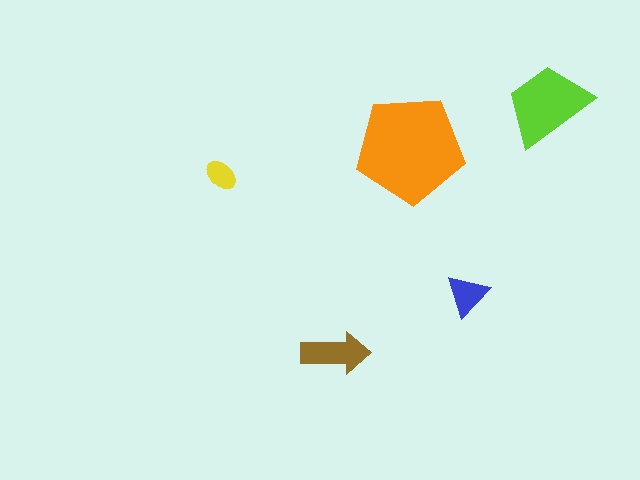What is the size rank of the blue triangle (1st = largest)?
4th.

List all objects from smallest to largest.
The yellow ellipse, the blue triangle, the brown arrow, the lime trapezoid, the orange pentagon.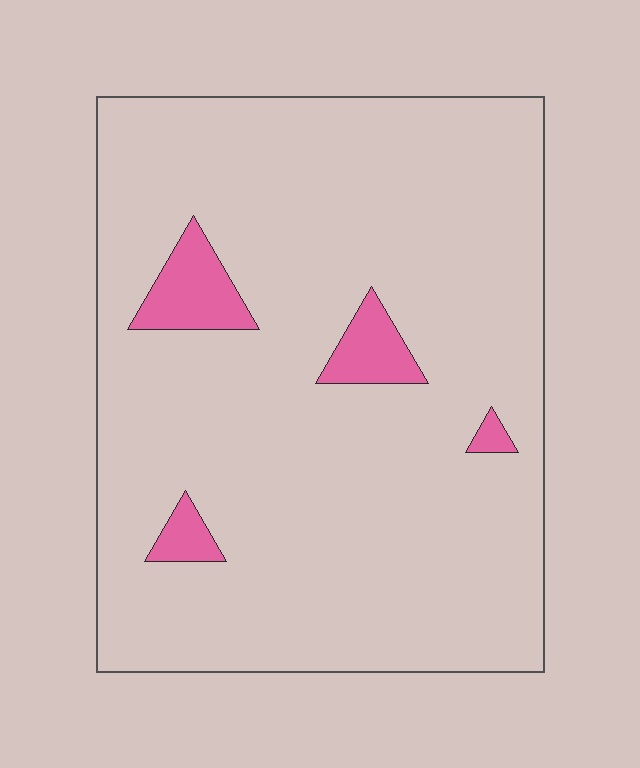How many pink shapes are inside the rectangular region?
4.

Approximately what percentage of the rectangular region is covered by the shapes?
Approximately 5%.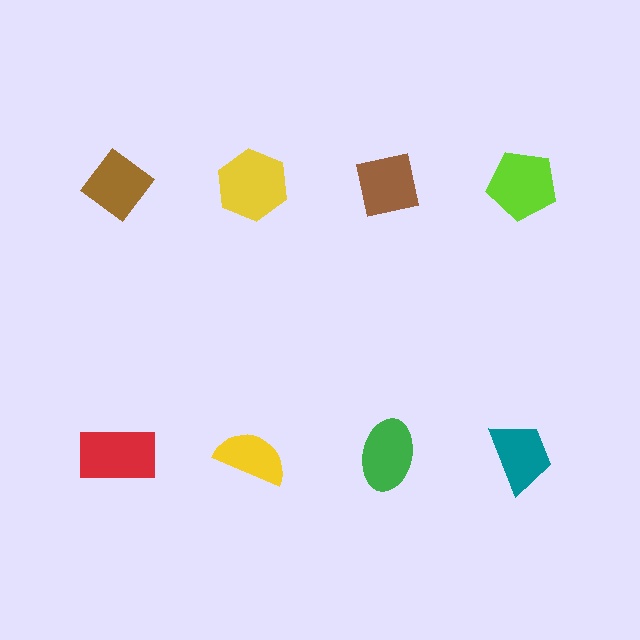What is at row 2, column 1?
A red rectangle.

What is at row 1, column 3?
A brown square.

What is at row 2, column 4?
A teal trapezoid.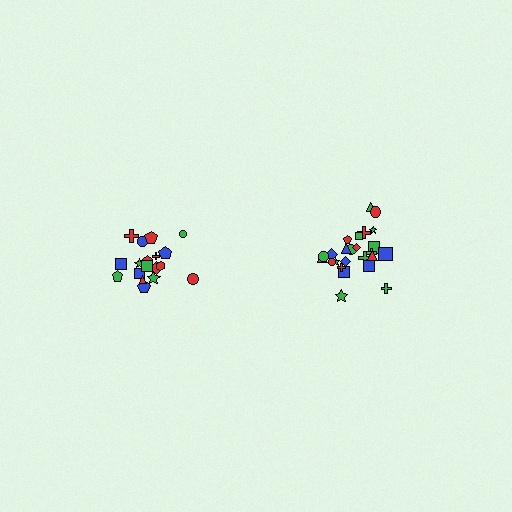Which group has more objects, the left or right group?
The right group.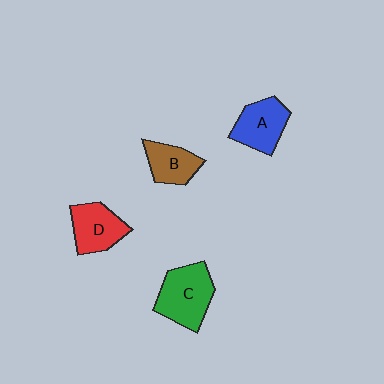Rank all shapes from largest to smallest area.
From largest to smallest: C (green), A (blue), D (red), B (brown).